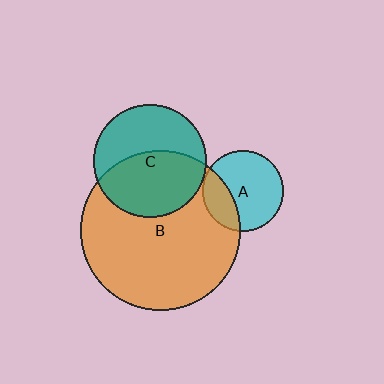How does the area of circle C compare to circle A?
Approximately 1.9 times.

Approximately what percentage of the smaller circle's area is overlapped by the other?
Approximately 30%.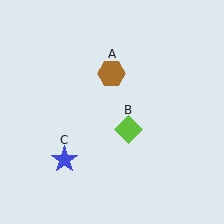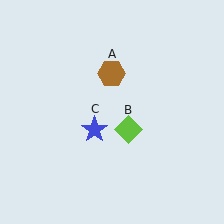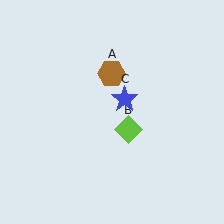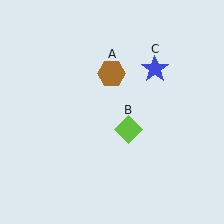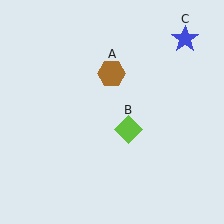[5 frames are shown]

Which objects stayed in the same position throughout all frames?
Brown hexagon (object A) and lime diamond (object B) remained stationary.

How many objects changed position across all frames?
1 object changed position: blue star (object C).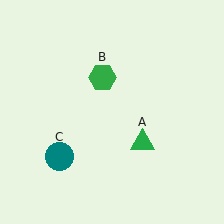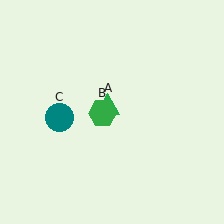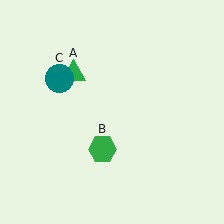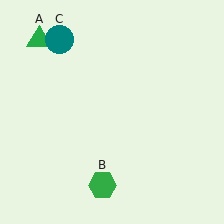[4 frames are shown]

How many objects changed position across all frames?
3 objects changed position: green triangle (object A), green hexagon (object B), teal circle (object C).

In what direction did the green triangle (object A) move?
The green triangle (object A) moved up and to the left.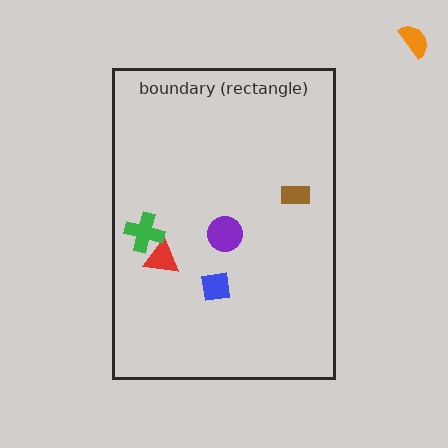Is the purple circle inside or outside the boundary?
Inside.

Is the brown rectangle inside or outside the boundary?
Inside.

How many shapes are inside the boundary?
5 inside, 1 outside.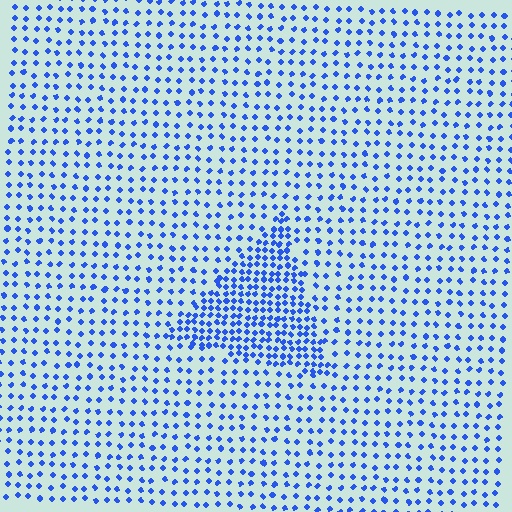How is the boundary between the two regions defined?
The boundary is defined by a change in element density (approximately 2.2x ratio). All elements are the same color, size, and shape.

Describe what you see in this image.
The image contains small blue elements arranged at two different densities. A triangle-shaped region is visible where the elements are more densely packed than the surrounding area.